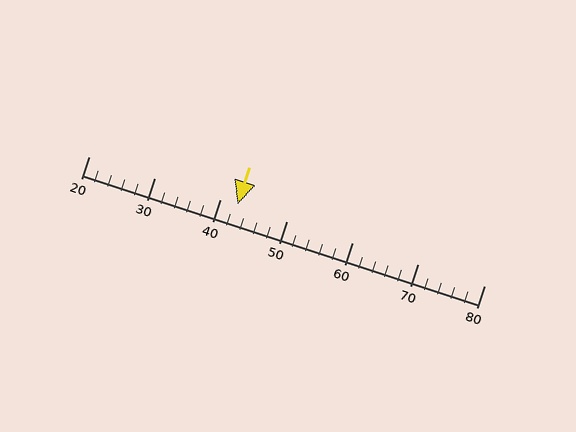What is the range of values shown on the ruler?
The ruler shows values from 20 to 80.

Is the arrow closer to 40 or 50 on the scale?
The arrow is closer to 40.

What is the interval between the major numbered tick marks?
The major tick marks are spaced 10 units apart.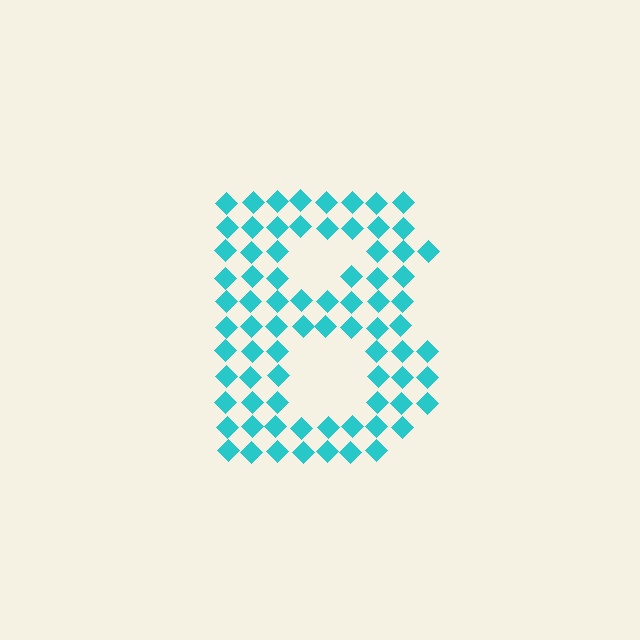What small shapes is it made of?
It is made of small diamonds.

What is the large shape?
The large shape is the letter B.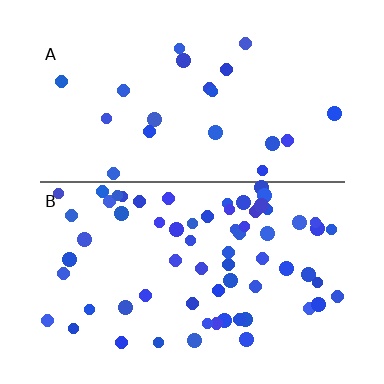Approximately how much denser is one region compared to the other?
Approximately 3.2× — region B over region A.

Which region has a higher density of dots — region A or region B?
B (the bottom).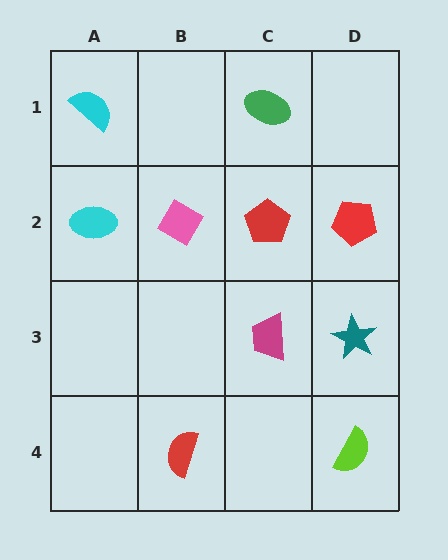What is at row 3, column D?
A teal star.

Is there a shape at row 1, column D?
No, that cell is empty.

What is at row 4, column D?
A lime semicircle.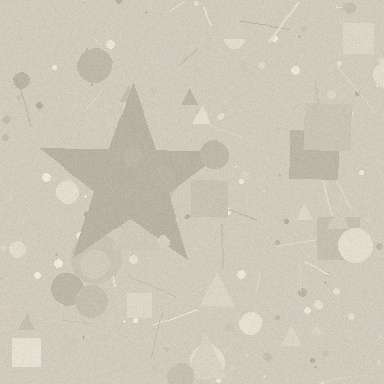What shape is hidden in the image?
A star is hidden in the image.